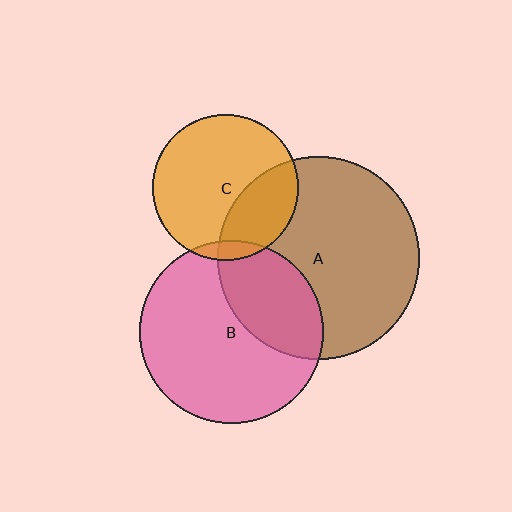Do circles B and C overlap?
Yes.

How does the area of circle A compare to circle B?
Approximately 1.2 times.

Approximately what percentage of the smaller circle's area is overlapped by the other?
Approximately 5%.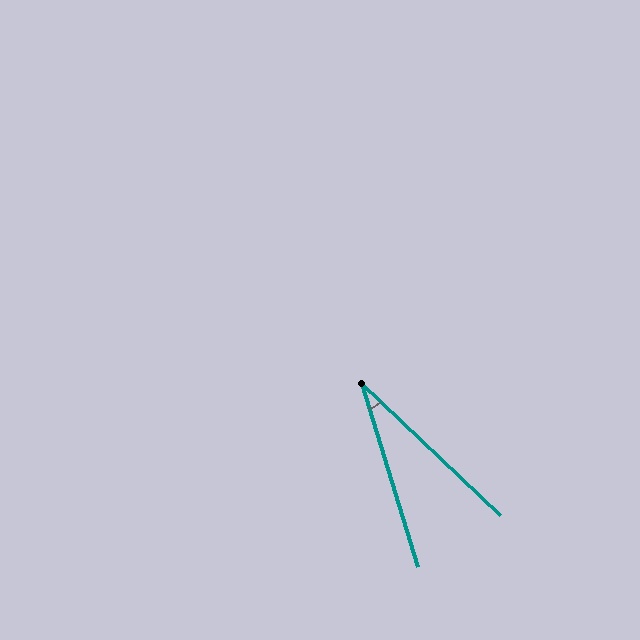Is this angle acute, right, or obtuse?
It is acute.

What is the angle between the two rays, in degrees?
Approximately 30 degrees.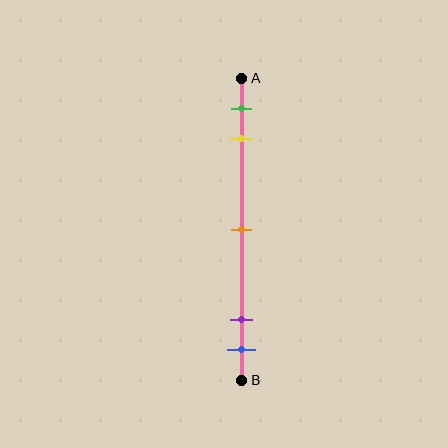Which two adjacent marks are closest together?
The purple and blue marks are the closest adjacent pair.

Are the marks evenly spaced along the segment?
No, the marks are not evenly spaced.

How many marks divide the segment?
There are 5 marks dividing the segment.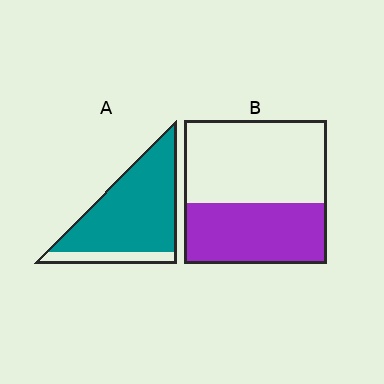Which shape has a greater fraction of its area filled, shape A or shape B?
Shape A.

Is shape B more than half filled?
No.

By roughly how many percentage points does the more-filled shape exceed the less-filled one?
By roughly 40 percentage points (A over B).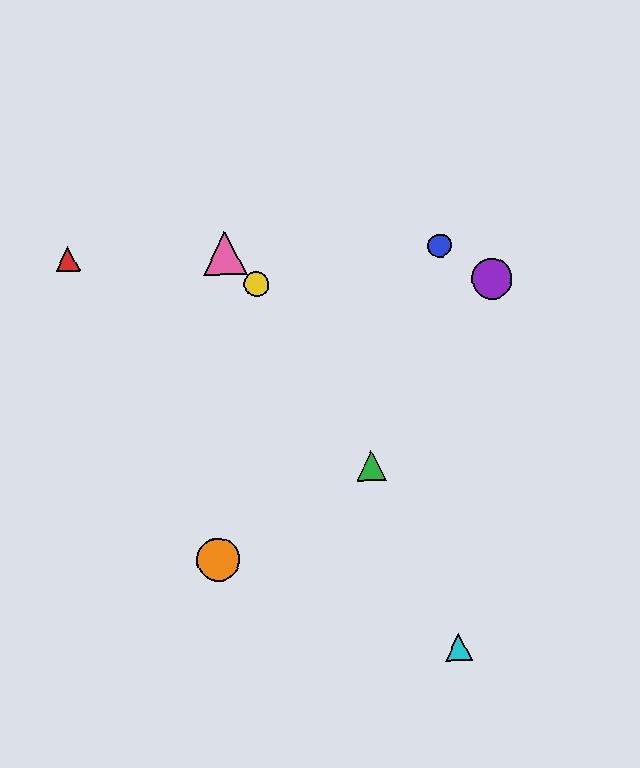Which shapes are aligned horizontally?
The red triangle, the blue circle, the pink triangle are aligned horizontally.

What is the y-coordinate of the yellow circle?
The yellow circle is at y≈284.